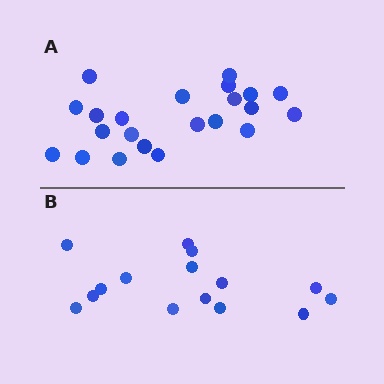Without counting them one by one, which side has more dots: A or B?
Region A (the top region) has more dots.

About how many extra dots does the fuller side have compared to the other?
Region A has roughly 8 or so more dots than region B.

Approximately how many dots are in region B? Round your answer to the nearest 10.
About 20 dots. (The exact count is 15, which rounds to 20.)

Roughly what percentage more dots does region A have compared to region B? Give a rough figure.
About 45% more.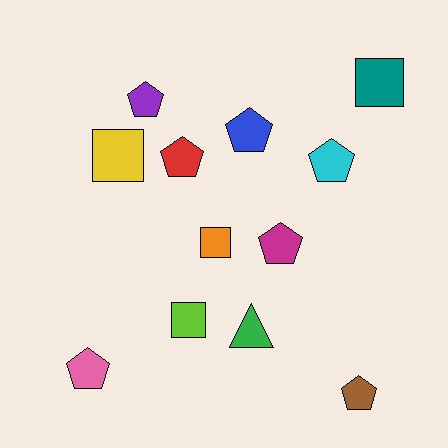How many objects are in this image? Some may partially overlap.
There are 12 objects.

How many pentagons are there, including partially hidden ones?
There are 7 pentagons.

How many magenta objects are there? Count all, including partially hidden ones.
There is 1 magenta object.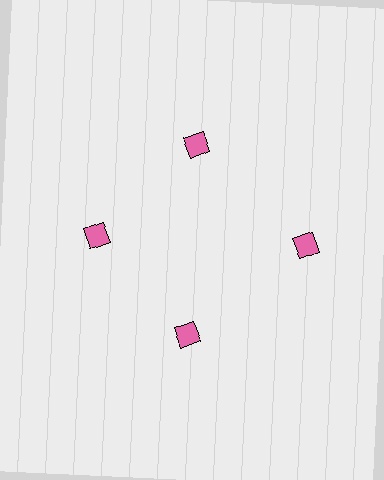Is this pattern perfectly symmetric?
No. The 4 pink diamonds are arranged in a ring, but one element near the 3 o'clock position is pushed outward from the center, breaking the 4-fold rotational symmetry.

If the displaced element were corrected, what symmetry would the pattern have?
It would have 4-fold rotational symmetry — the pattern would map onto itself every 90 degrees.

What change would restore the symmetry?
The symmetry would be restored by moving it inward, back onto the ring so that all 4 diamonds sit at equal angles and equal distance from the center.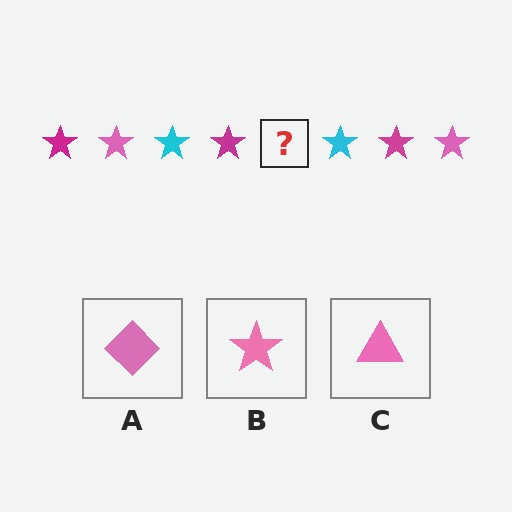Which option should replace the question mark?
Option B.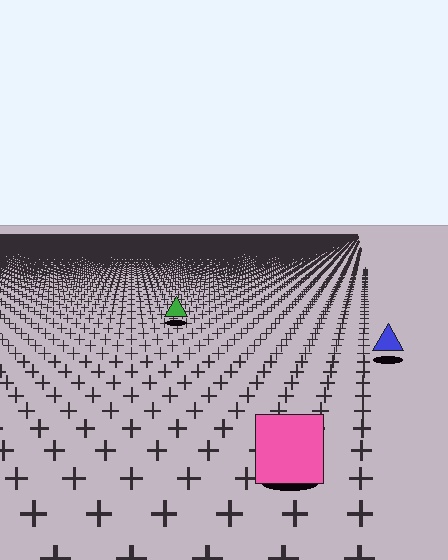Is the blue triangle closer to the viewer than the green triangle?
Yes. The blue triangle is closer — you can tell from the texture gradient: the ground texture is coarser near it.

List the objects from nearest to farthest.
From nearest to farthest: the pink square, the blue triangle, the green triangle.